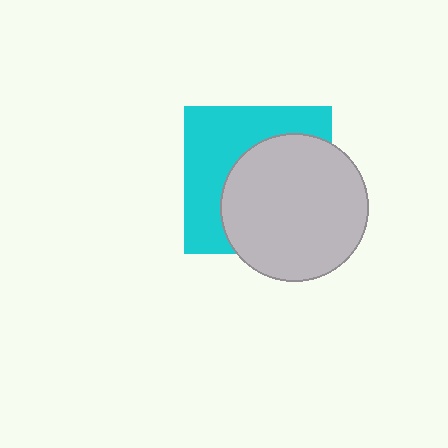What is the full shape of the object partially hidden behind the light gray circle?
The partially hidden object is a cyan square.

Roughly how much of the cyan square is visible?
About half of it is visible (roughly 46%).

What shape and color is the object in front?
The object in front is a light gray circle.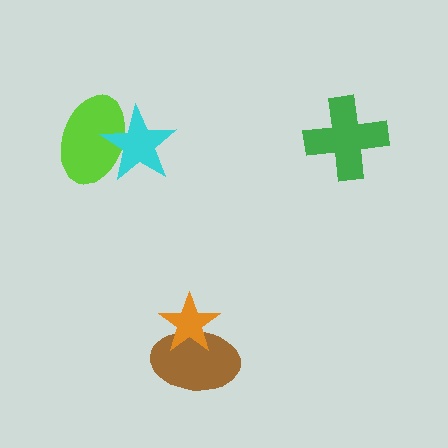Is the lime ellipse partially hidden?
Yes, it is partially covered by another shape.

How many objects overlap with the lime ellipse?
1 object overlaps with the lime ellipse.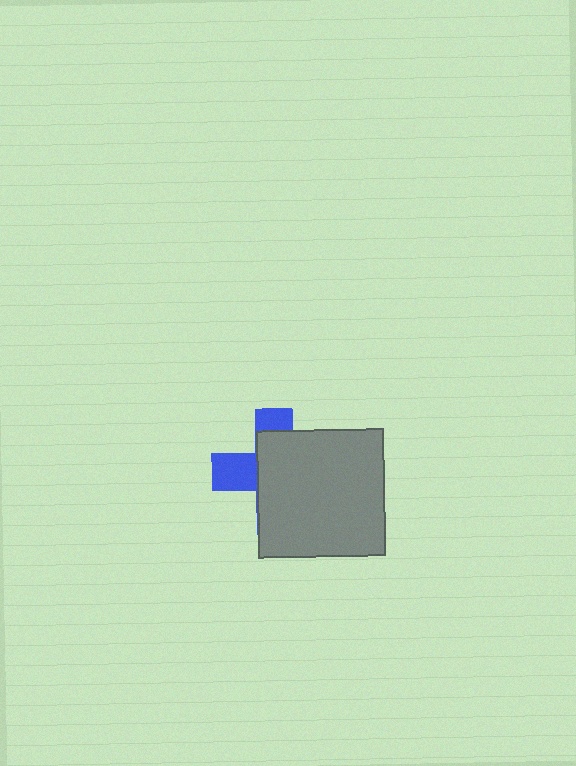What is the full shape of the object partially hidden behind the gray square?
The partially hidden object is a blue cross.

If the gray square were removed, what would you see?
You would see the complete blue cross.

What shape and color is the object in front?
The object in front is a gray square.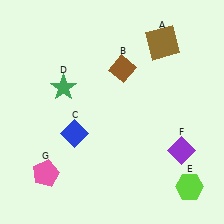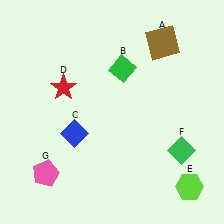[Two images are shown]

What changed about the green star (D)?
In Image 1, D is green. In Image 2, it changed to red.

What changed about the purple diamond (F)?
In Image 1, F is purple. In Image 2, it changed to green.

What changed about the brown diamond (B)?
In Image 1, B is brown. In Image 2, it changed to green.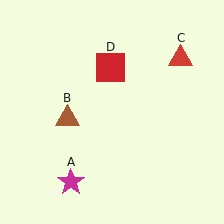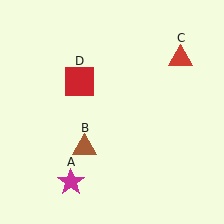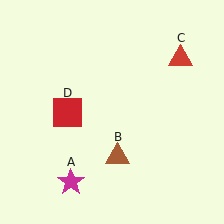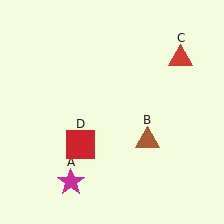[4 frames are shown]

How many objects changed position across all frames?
2 objects changed position: brown triangle (object B), red square (object D).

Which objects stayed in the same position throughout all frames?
Magenta star (object A) and red triangle (object C) remained stationary.